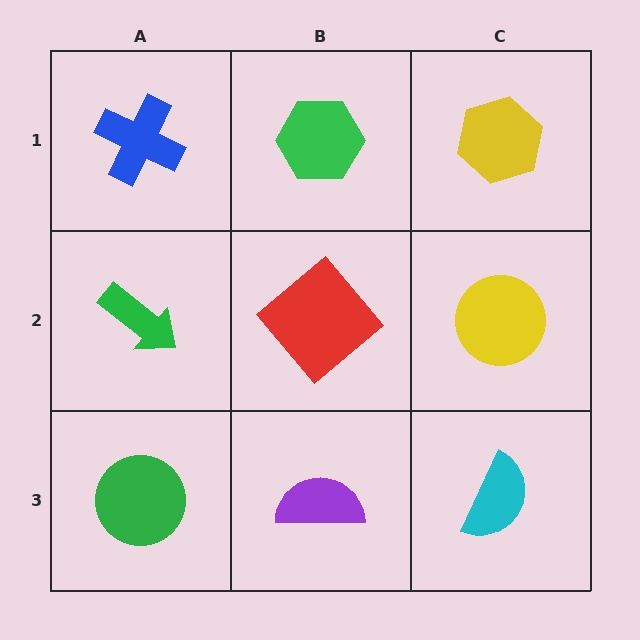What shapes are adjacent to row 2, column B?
A green hexagon (row 1, column B), a purple semicircle (row 3, column B), a green arrow (row 2, column A), a yellow circle (row 2, column C).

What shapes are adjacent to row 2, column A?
A blue cross (row 1, column A), a green circle (row 3, column A), a red diamond (row 2, column B).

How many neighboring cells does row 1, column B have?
3.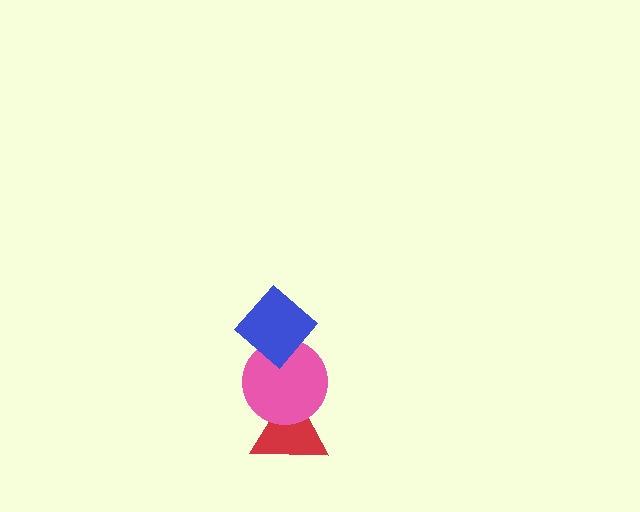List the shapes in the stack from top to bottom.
From top to bottom: the blue diamond, the pink circle, the red triangle.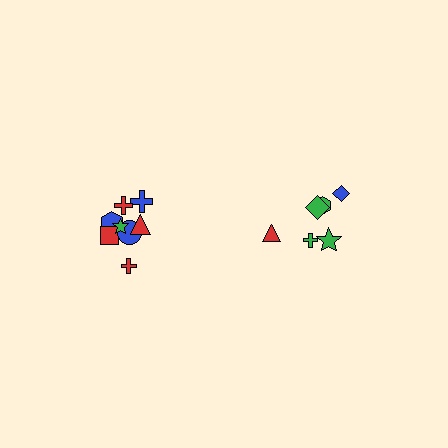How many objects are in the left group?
There are 8 objects.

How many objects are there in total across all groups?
There are 14 objects.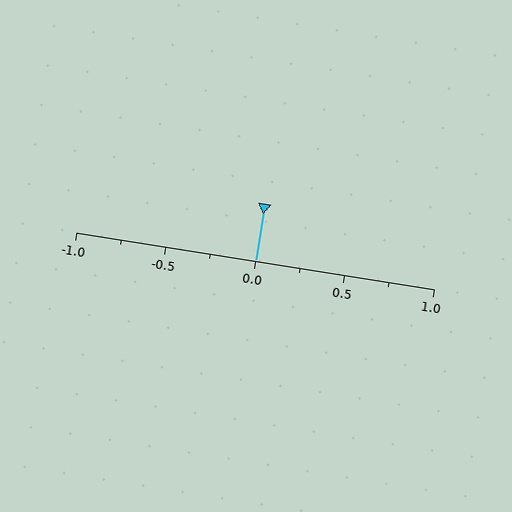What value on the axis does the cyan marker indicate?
The marker indicates approximately 0.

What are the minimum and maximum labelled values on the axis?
The axis runs from -1.0 to 1.0.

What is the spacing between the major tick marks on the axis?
The major ticks are spaced 0.5 apart.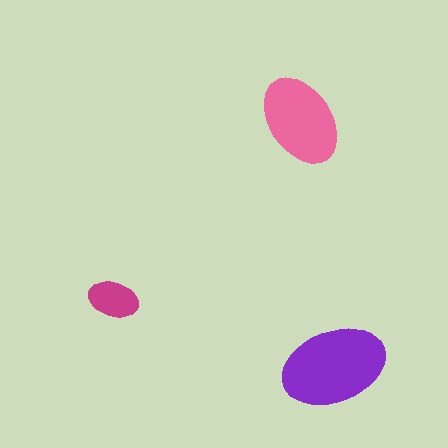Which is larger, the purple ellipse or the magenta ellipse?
The purple one.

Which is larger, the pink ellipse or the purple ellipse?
The purple one.